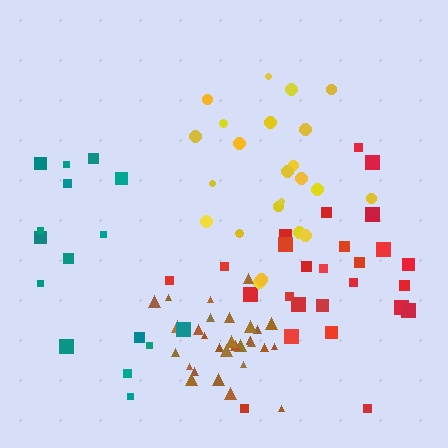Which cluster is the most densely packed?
Brown.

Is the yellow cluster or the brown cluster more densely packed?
Brown.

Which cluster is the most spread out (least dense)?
Teal.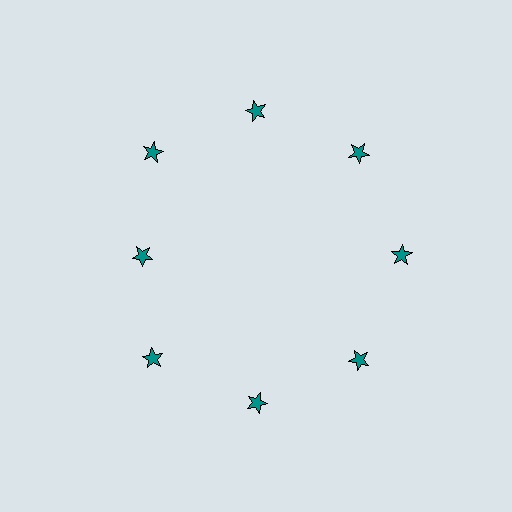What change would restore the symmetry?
The symmetry would be restored by moving it outward, back onto the ring so that all 8 stars sit at equal angles and equal distance from the center.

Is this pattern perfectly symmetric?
No. The 8 teal stars are arranged in a ring, but one element near the 9 o'clock position is pulled inward toward the center, breaking the 8-fold rotational symmetry.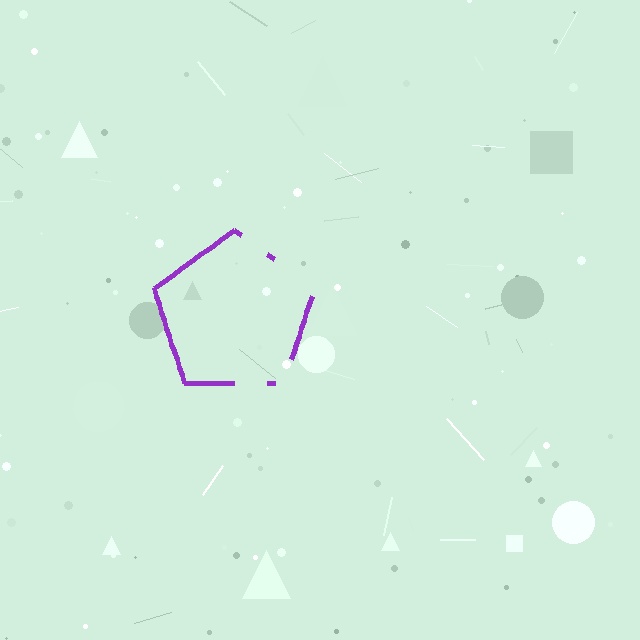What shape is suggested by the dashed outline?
The dashed outline suggests a pentagon.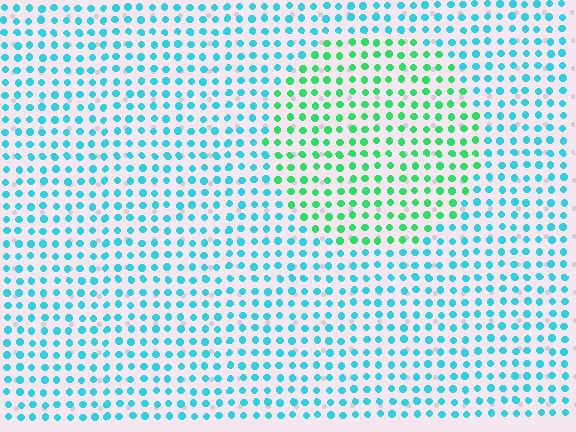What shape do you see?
I see a circle.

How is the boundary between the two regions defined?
The boundary is defined purely by a slight shift in hue (about 45 degrees). Spacing, size, and orientation are identical on both sides.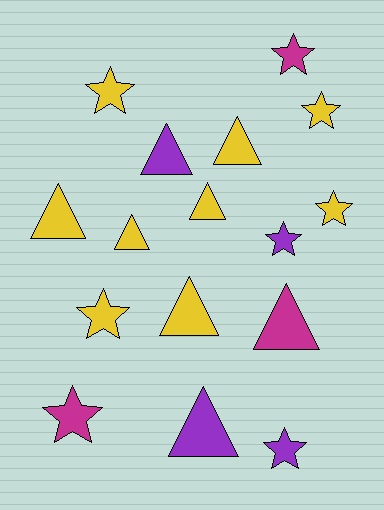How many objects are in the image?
There are 16 objects.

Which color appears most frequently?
Yellow, with 9 objects.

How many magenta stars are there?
There are 2 magenta stars.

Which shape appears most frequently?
Star, with 8 objects.